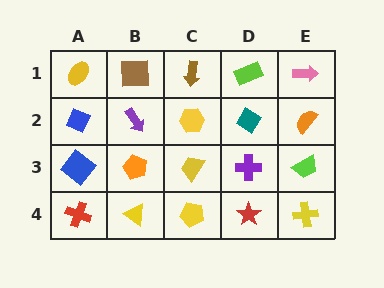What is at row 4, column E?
A yellow cross.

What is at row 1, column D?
A lime rectangle.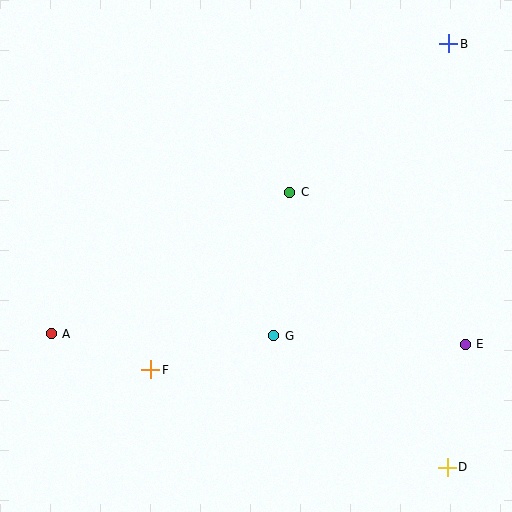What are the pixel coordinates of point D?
Point D is at (447, 467).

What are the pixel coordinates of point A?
Point A is at (51, 334).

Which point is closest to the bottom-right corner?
Point D is closest to the bottom-right corner.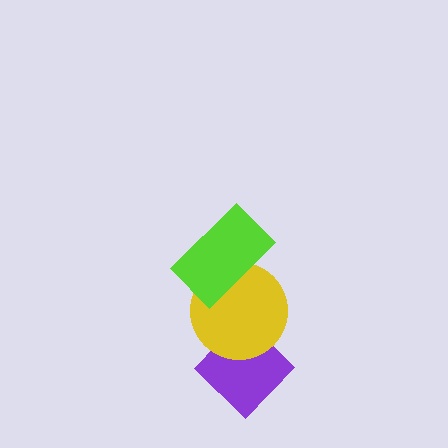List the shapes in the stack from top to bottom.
From top to bottom: the lime rectangle, the yellow circle, the purple diamond.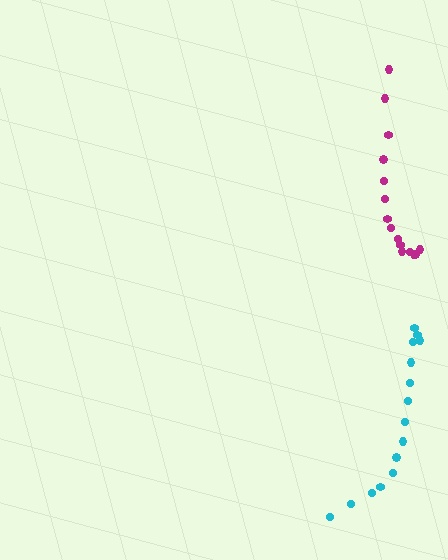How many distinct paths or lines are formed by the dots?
There are 2 distinct paths.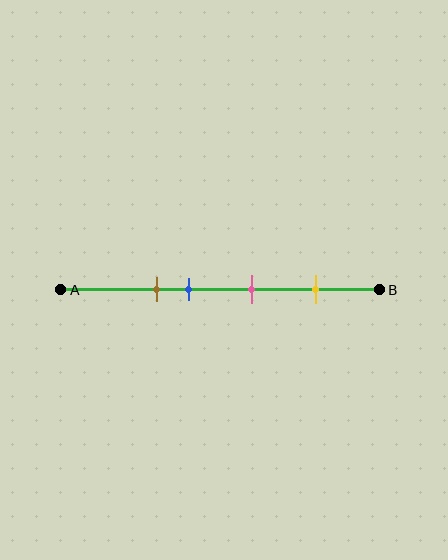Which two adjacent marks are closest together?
The brown and blue marks are the closest adjacent pair.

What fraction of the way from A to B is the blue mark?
The blue mark is approximately 40% (0.4) of the way from A to B.